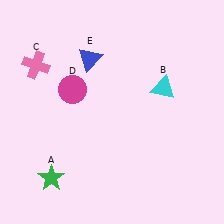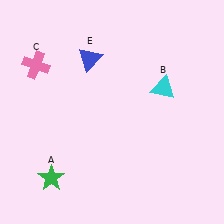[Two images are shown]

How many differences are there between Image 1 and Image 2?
There is 1 difference between the two images.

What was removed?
The magenta circle (D) was removed in Image 2.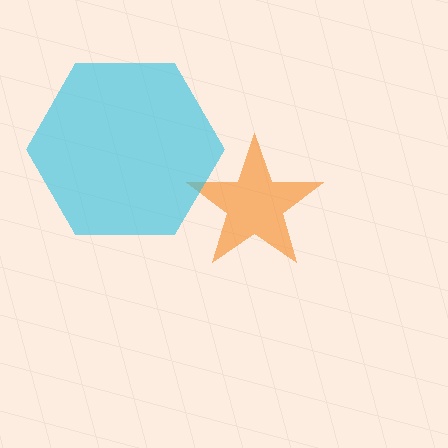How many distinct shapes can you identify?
There are 2 distinct shapes: an orange star, a cyan hexagon.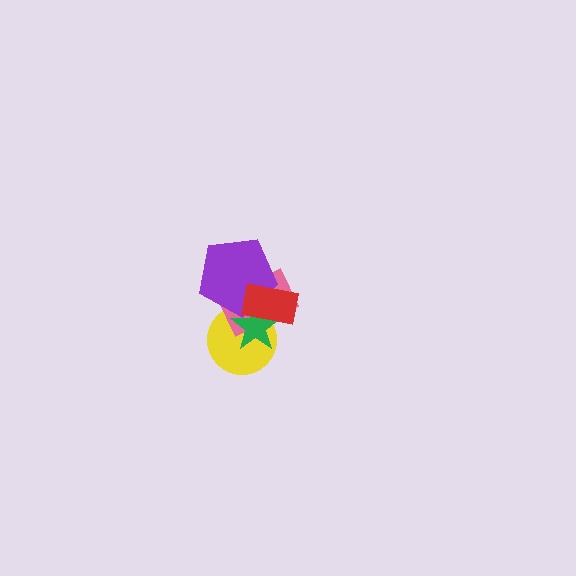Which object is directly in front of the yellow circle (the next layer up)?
The pink rectangle is directly in front of the yellow circle.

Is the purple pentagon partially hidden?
Yes, it is partially covered by another shape.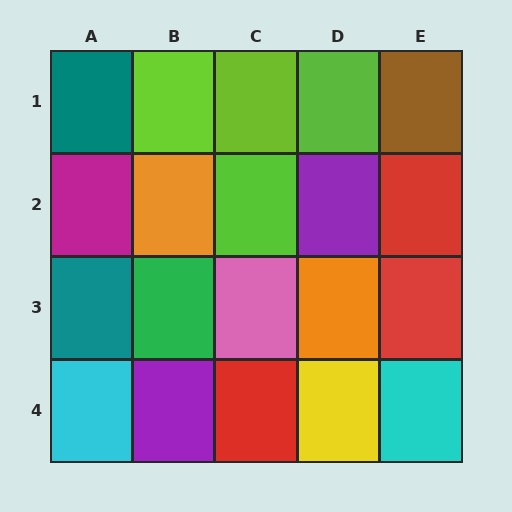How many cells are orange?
2 cells are orange.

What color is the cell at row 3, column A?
Teal.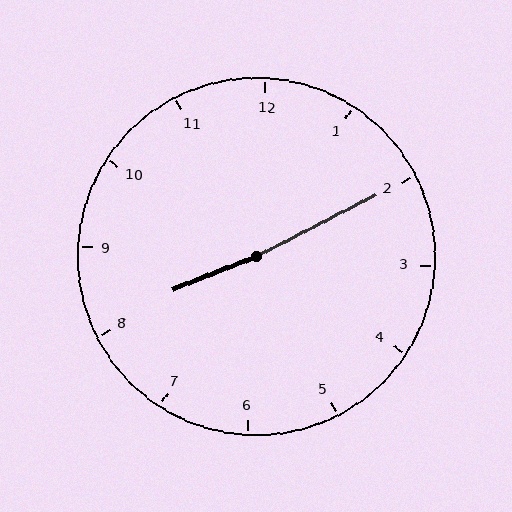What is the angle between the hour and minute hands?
Approximately 175 degrees.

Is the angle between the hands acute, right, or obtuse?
It is obtuse.